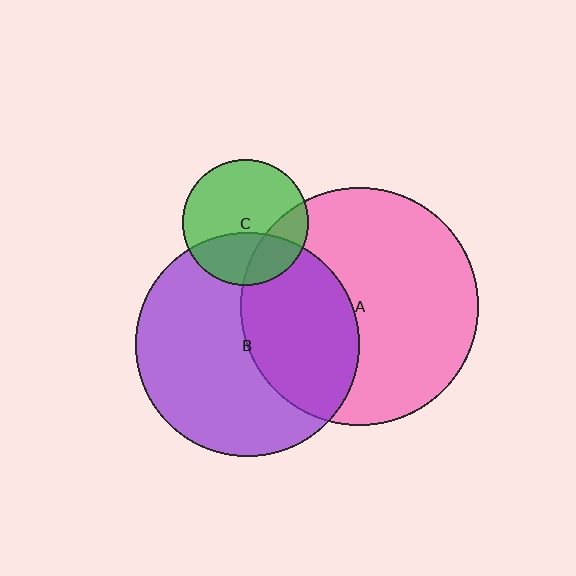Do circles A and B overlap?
Yes.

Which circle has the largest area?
Circle A (pink).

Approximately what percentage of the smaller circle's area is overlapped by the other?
Approximately 40%.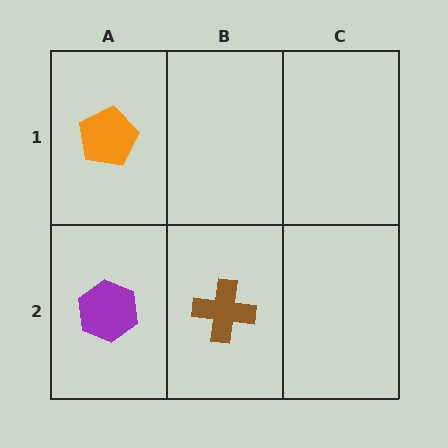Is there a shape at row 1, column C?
No, that cell is empty.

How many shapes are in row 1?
1 shape.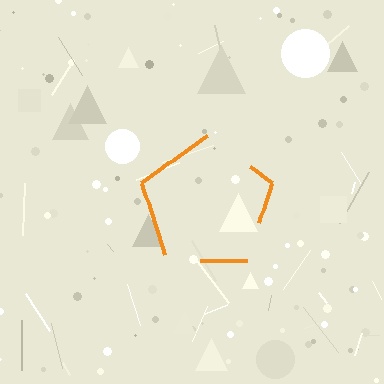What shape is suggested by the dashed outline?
The dashed outline suggests a pentagon.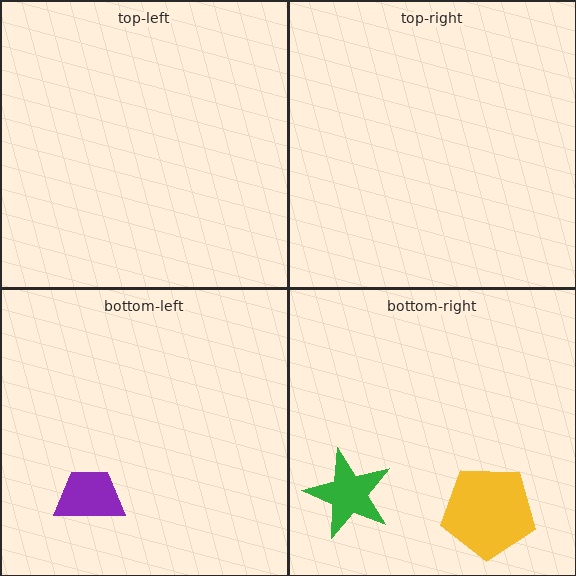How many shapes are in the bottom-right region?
2.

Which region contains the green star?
The bottom-right region.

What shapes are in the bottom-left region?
The purple trapezoid.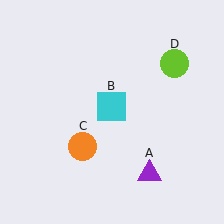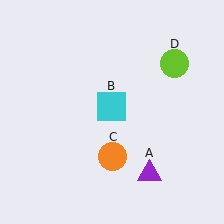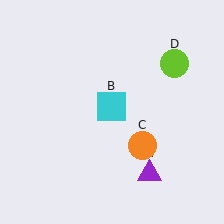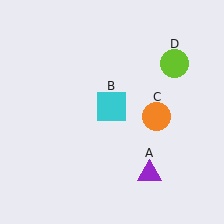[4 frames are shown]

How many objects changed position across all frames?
1 object changed position: orange circle (object C).